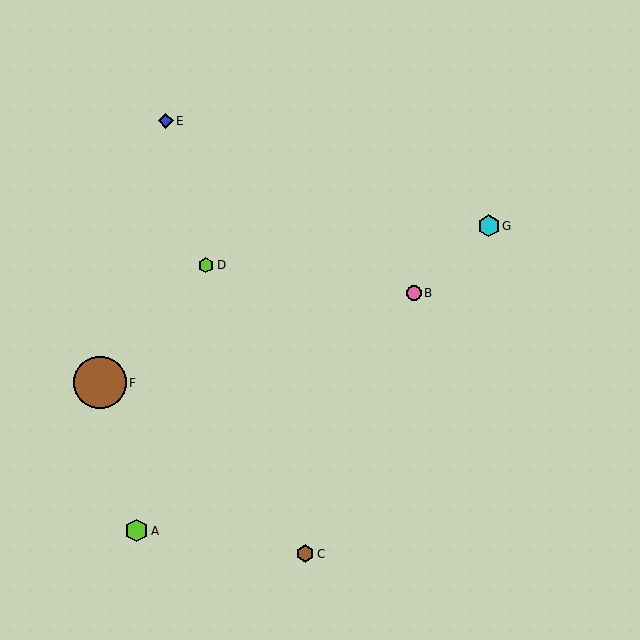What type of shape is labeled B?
Shape B is a pink circle.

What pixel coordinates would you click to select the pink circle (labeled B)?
Click at (414, 293) to select the pink circle B.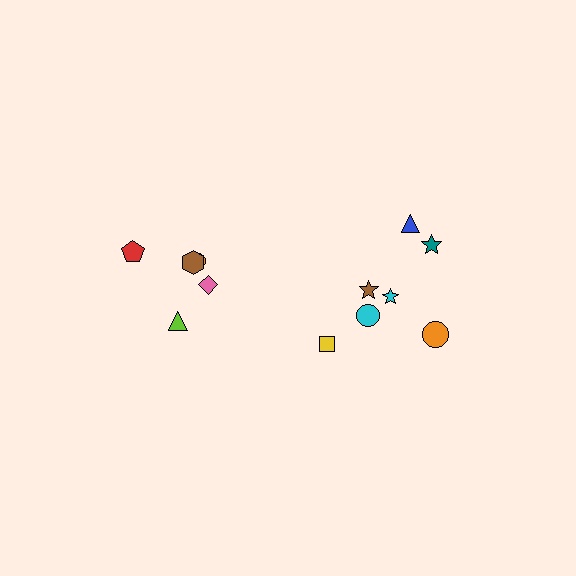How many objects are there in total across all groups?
There are 12 objects.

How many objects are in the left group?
There are 5 objects.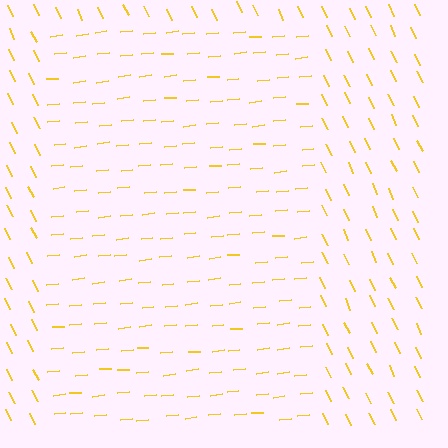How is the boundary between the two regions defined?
The boundary is defined purely by a change in line orientation (approximately 71 degrees difference). All lines are the same color and thickness.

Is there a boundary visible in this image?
Yes, there is a texture boundary formed by a change in line orientation.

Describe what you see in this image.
The image is filled with small yellow line segments. A rectangle region in the image has lines oriented differently from the surrounding lines, creating a visible texture boundary.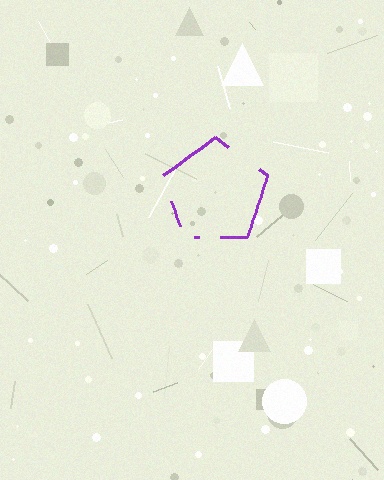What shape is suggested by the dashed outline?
The dashed outline suggests a pentagon.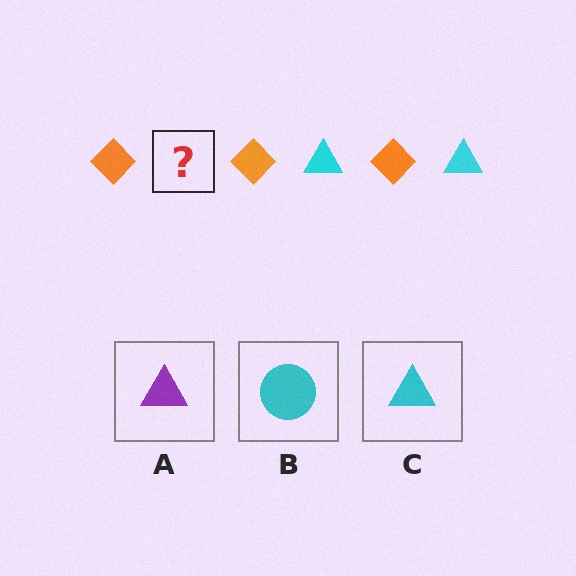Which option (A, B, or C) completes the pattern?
C.